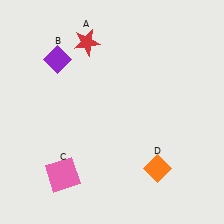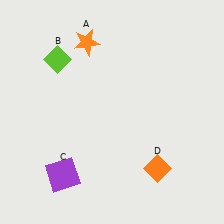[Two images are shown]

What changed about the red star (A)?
In Image 1, A is red. In Image 2, it changed to orange.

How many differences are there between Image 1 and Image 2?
There are 3 differences between the two images.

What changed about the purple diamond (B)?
In Image 1, B is purple. In Image 2, it changed to lime.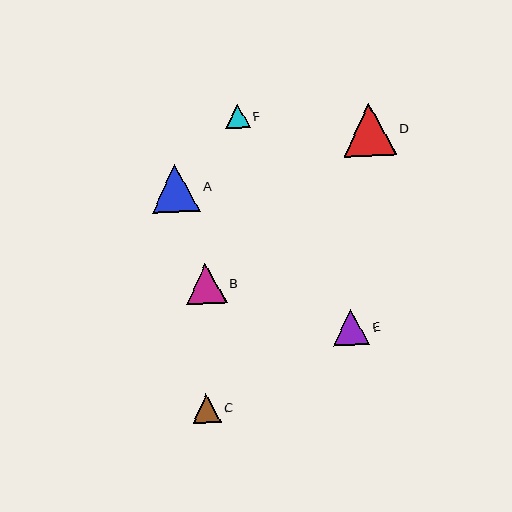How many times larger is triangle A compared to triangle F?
Triangle A is approximately 2.0 times the size of triangle F.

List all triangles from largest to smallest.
From largest to smallest: D, A, B, E, C, F.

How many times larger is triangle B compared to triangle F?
Triangle B is approximately 1.7 times the size of triangle F.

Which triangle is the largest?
Triangle D is the largest with a size of approximately 53 pixels.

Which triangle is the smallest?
Triangle F is the smallest with a size of approximately 24 pixels.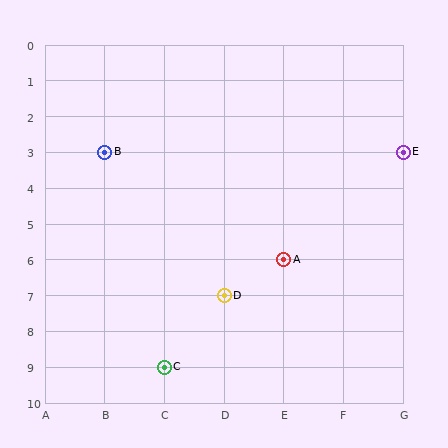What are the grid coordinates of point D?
Point D is at grid coordinates (D, 7).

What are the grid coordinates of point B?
Point B is at grid coordinates (B, 3).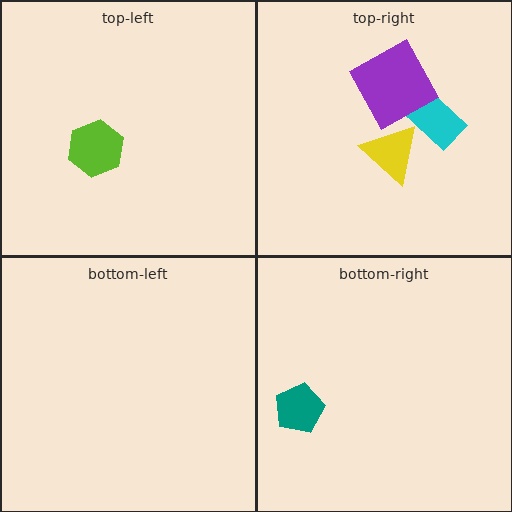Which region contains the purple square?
The top-right region.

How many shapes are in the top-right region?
3.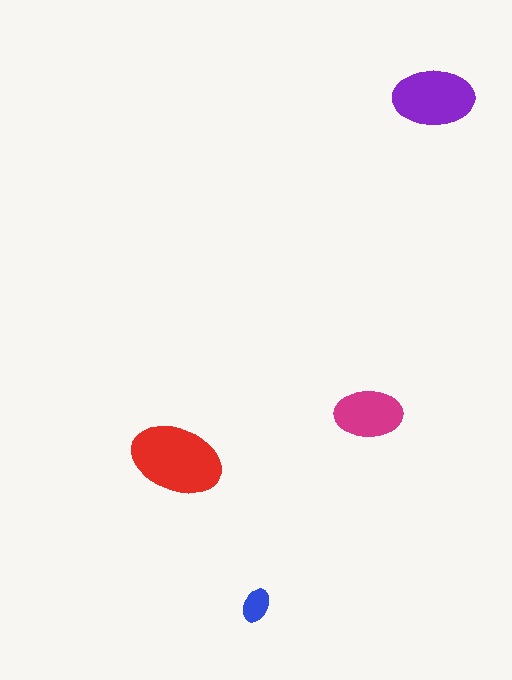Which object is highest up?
The purple ellipse is topmost.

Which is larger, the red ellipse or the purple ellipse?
The red one.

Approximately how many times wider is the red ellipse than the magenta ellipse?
About 1.5 times wider.